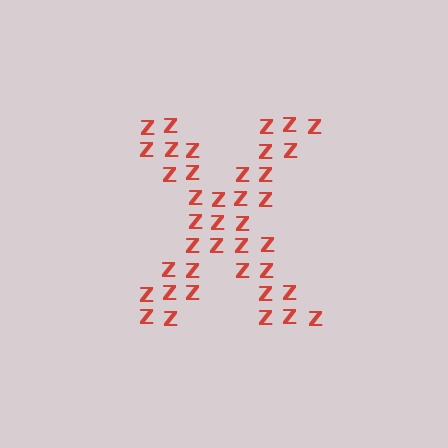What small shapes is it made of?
It is made of small letter Z's.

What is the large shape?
The large shape is the letter X.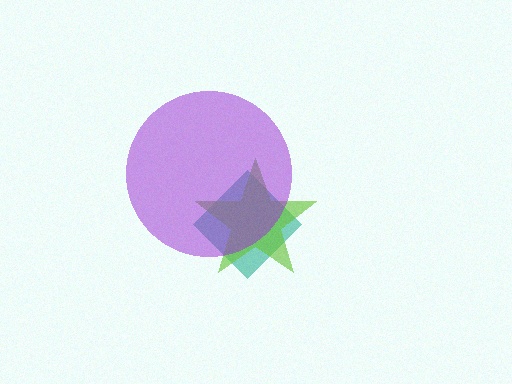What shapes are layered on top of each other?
The layered shapes are: a teal diamond, a lime star, a purple circle.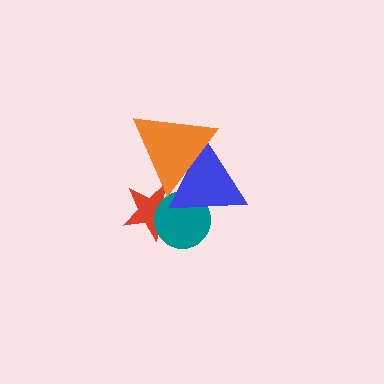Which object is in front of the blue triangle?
The orange triangle is in front of the blue triangle.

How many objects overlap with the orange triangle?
2 objects overlap with the orange triangle.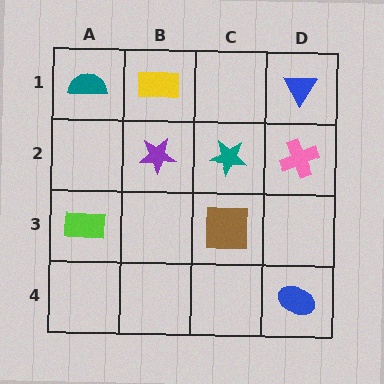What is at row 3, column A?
A lime rectangle.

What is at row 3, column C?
A brown square.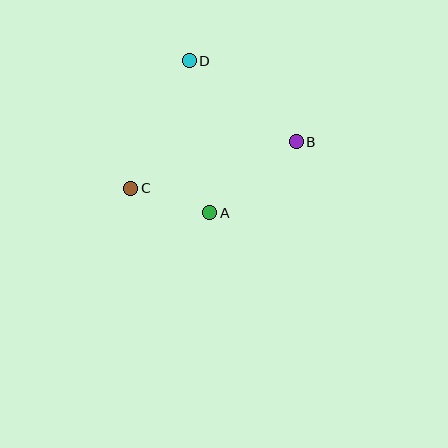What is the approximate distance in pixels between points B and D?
The distance between B and D is approximately 134 pixels.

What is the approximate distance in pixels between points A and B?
The distance between A and B is approximately 112 pixels.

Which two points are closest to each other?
Points A and C are closest to each other.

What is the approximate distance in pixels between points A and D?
The distance between A and D is approximately 153 pixels.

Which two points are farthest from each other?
Points B and C are farthest from each other.